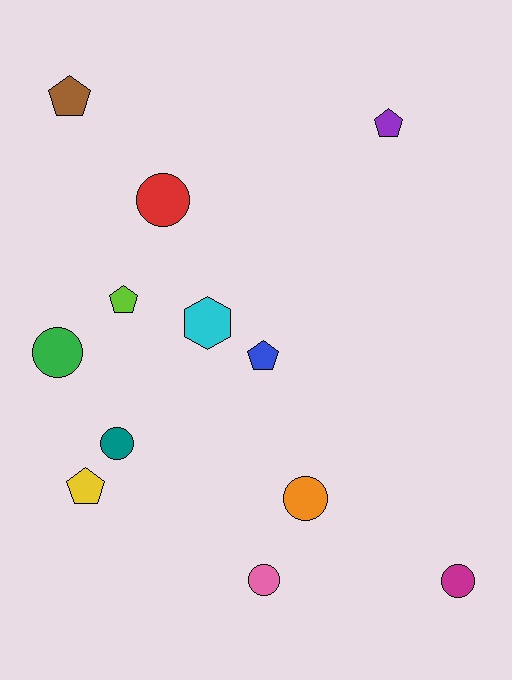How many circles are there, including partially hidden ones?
There are 6 circles.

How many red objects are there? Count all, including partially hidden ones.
There is 1 red object.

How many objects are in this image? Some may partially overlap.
There are 12 objects.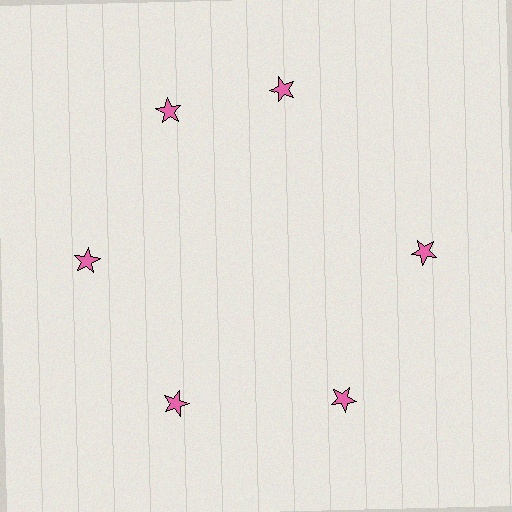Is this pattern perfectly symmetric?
No. The 6 pink stars are arranged in a ring, but one element near the 1 o'clock position is rotated out of alignment along the ring, breaking the 6-fold rotational symmetry.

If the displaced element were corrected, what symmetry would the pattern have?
It would have 6-fold rotational symmetry — the pattern would map onto itself every 60 degrees.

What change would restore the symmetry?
The symmetry would be restored by rotating it back into even spacing with its neighbors so that all 6 stars sit at equal angles and equal distance from the center.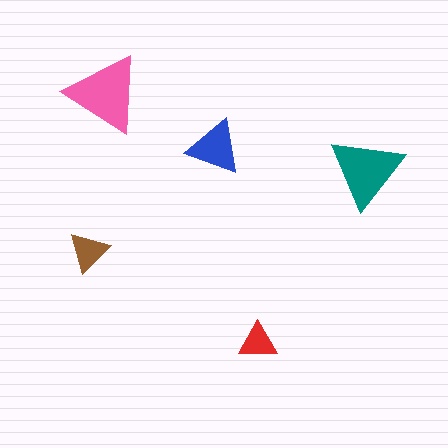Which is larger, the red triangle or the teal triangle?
The teal one.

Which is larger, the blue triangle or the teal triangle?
The teal one.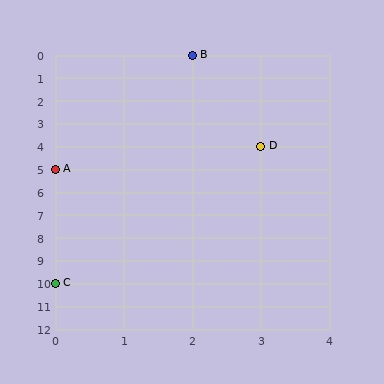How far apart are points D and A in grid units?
Points D and A are 3 columns and 1 row apart (about 3.2 grid units diagonally).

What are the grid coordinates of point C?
Point C is at grid coordinates (0, 10).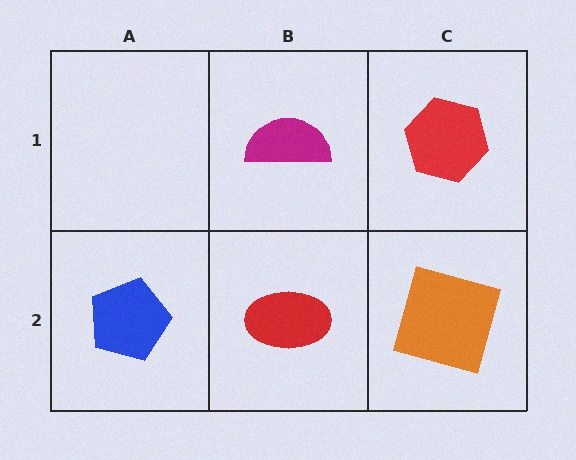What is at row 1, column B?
A magenta semicircle.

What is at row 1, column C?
A red hexagon.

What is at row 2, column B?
A red ellipse.